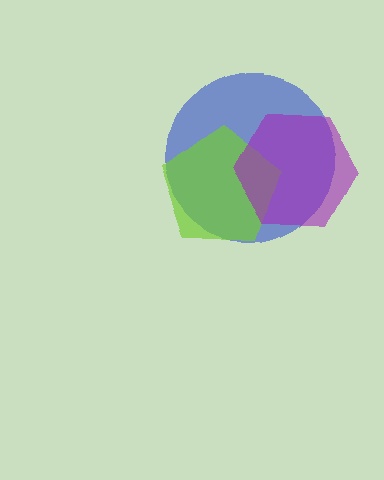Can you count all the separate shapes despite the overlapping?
Yes, there are 3 separate shapes.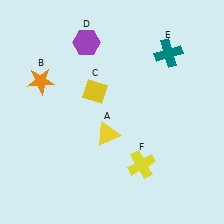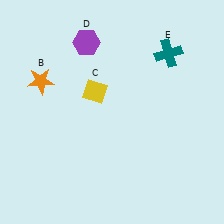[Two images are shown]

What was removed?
The yellow cross (F), the yellow triangle (A) were removed in Image 2.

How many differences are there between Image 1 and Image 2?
There are 2 differences between the two images.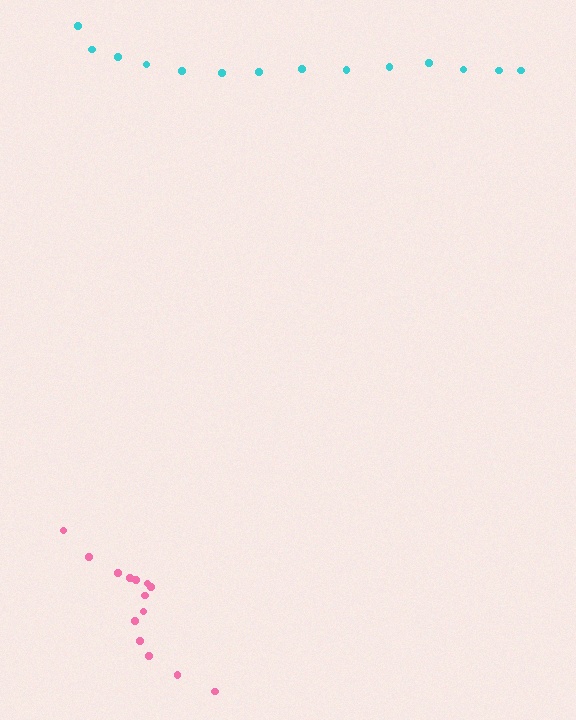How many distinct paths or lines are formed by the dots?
There are 2 distinct paths.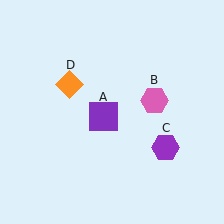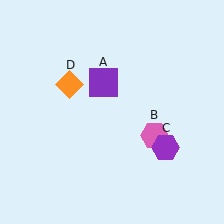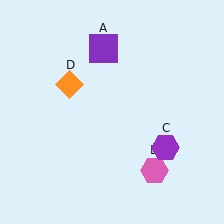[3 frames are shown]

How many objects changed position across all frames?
2 objects changed position: purple square (object A), pink hexagon (object B).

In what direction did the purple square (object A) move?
The purple square (object A) moved up.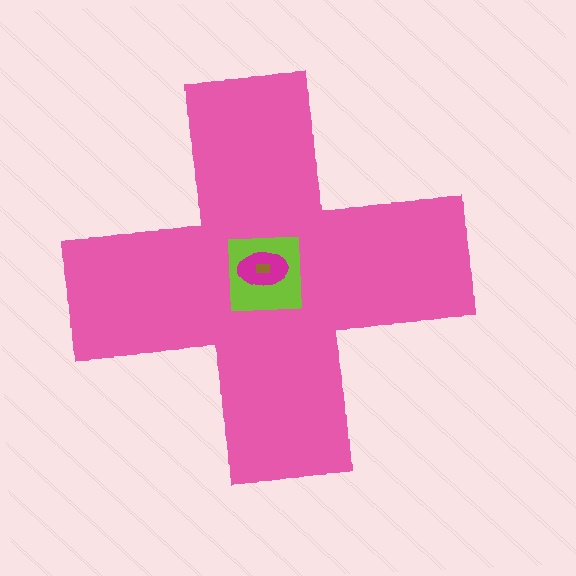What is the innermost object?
The brown rectangle.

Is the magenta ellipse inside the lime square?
Yes.